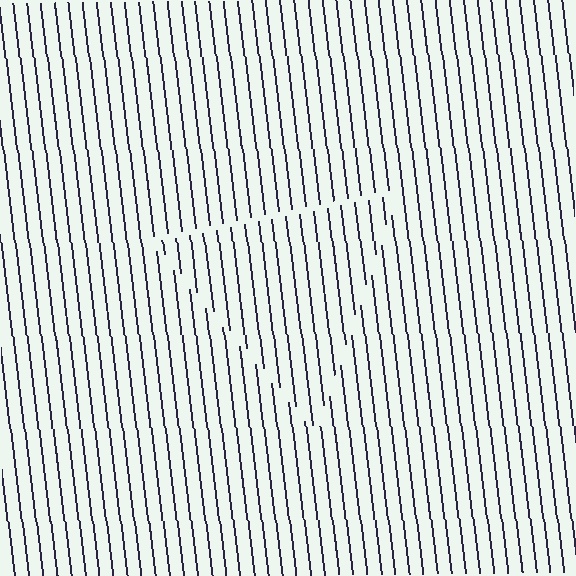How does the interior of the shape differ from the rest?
The interior of the shape contains the same grating, shifted by half a period — the contour is defined by the phase discontinuity where line-ends from the inner and outer gratings abut.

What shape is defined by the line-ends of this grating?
An illusory triangle. The interior of the shape contains the same grating, shifted by half a period — the contour is defined by the phase discontinuity where line-ends from the inner and outer gratings abut.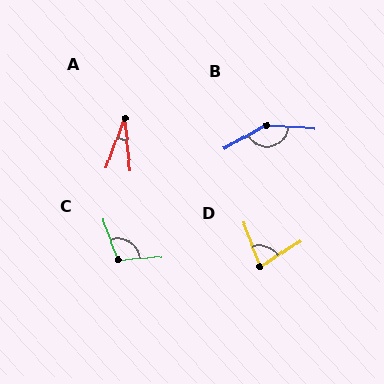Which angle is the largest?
B, at approximately 148 degrees.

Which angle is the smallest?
A, at approximately 26 degrees.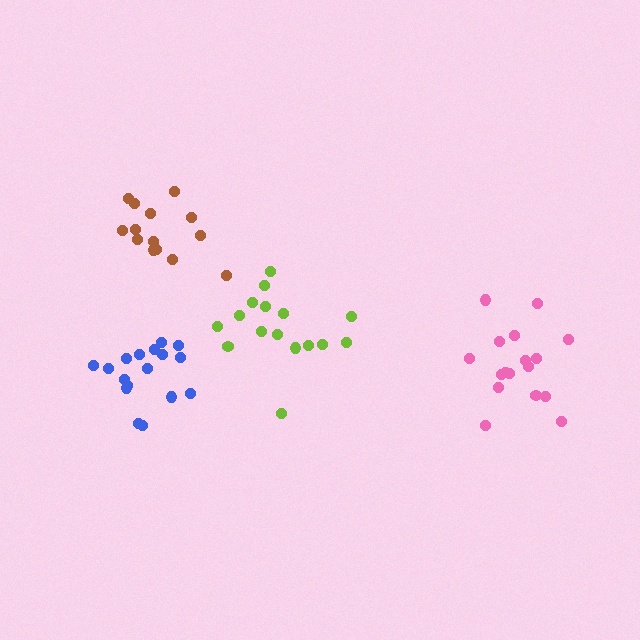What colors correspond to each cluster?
The clusters are colored: lime, pink, brown, blue.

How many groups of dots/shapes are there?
There are 4 groups.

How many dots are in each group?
Group 1: 16 dots, Group 2: 17 dots, Group 3: 14 dots, Group 4: 17 dots (64 total).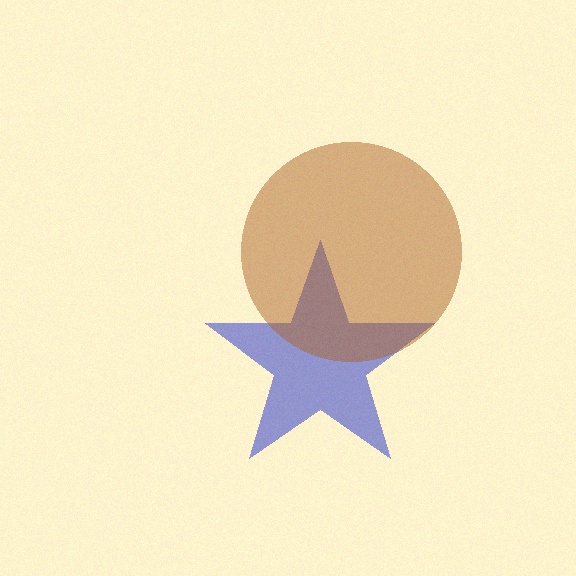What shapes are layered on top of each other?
The layered shapes are: a blue star, a brown circle.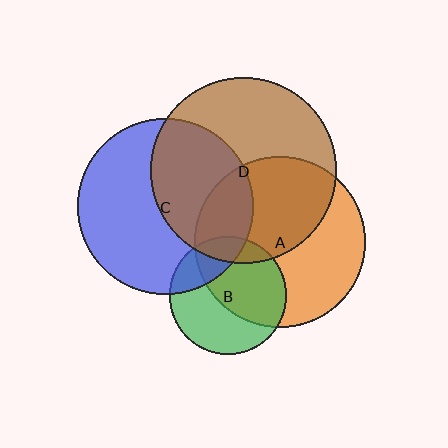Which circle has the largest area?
Circle D (brown).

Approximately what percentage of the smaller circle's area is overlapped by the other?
Approximately 15%.